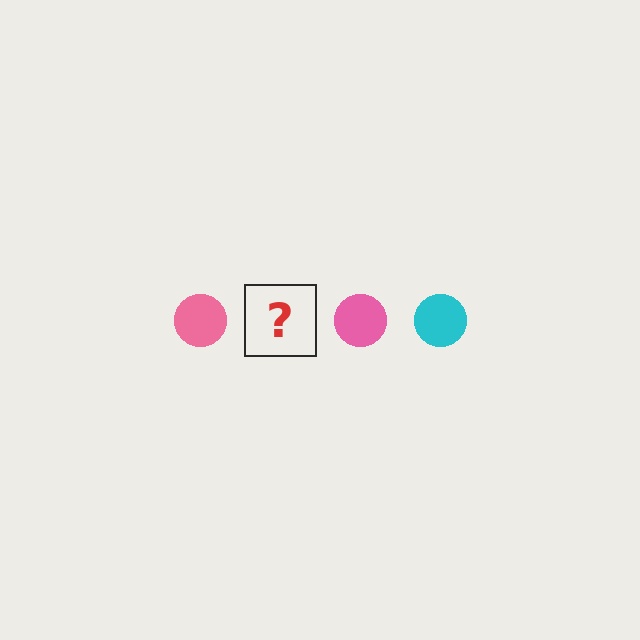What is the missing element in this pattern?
The missing element is a cyan circle.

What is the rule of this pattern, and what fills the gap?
The rule is that the pattern cycles through pink, cyan circles. The gap should be filled with a cyan circle.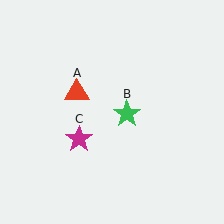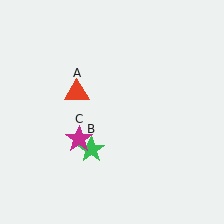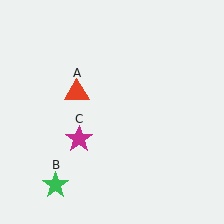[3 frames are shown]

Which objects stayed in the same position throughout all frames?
Red triangle (object A) and magenta star (object C) remained stationary.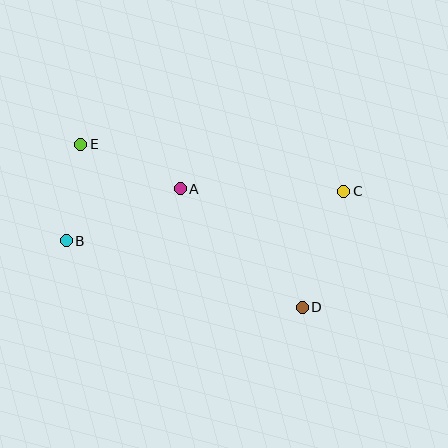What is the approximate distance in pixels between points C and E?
The distance between C and E is approximately 267 pixels.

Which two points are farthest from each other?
Points B and C are farthest from each other.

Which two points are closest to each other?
Points B and E are closest to each other.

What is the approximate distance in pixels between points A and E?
The distance between A and E is approximately 109 pixels.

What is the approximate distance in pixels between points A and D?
The distance between A and D is approximately 170 pixels.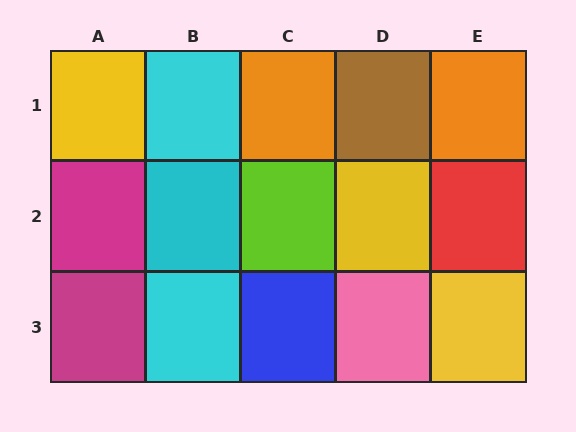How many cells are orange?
2 cells are orange.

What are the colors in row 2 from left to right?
Magenta, cyan, lime, yellow, red.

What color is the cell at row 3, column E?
Yellow.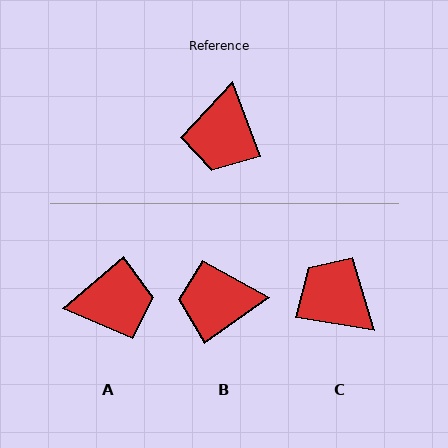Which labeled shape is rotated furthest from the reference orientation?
C, about 120 degrees away.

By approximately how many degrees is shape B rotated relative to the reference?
Approximately 75 degrees clockwise.